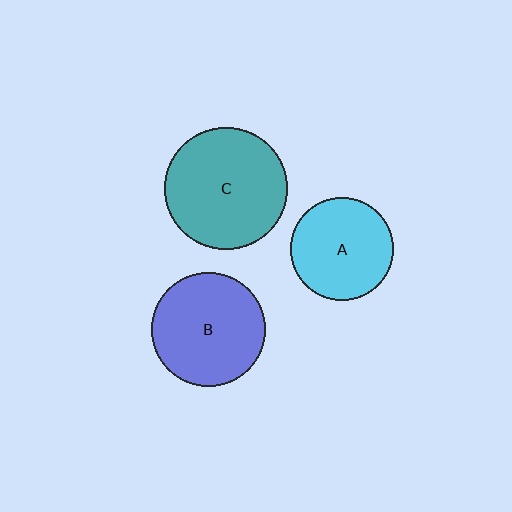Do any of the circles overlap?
No, none of the circles overlap.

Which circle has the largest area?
Circle C (teal).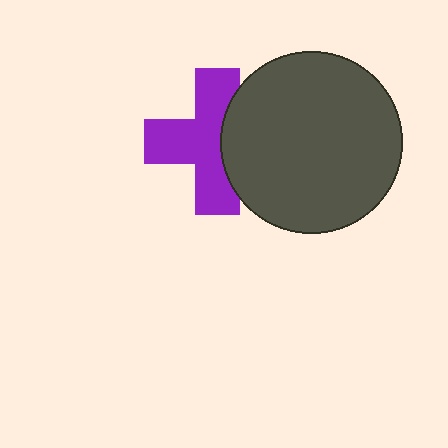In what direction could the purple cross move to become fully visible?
The purple cross could move left. That would shift it out from behind the dark gray circle entirely.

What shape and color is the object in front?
The object in front is a dark gray circle.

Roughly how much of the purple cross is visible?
Most of it is visible (roughly 66%).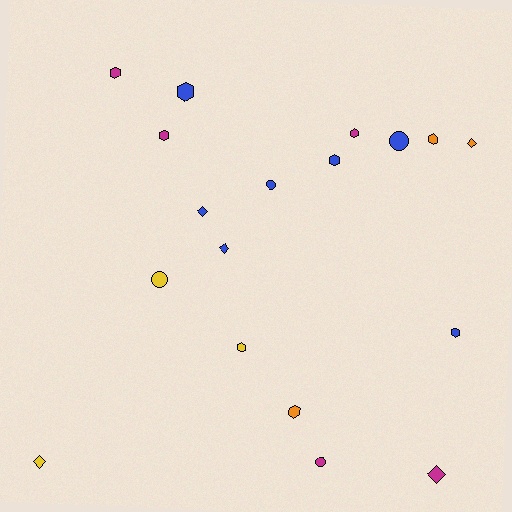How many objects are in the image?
There are 18 objects.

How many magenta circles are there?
There is 1 magenta circle.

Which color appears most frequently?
Blue, with 7 objects.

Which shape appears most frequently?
Hexagon, with 9 objects.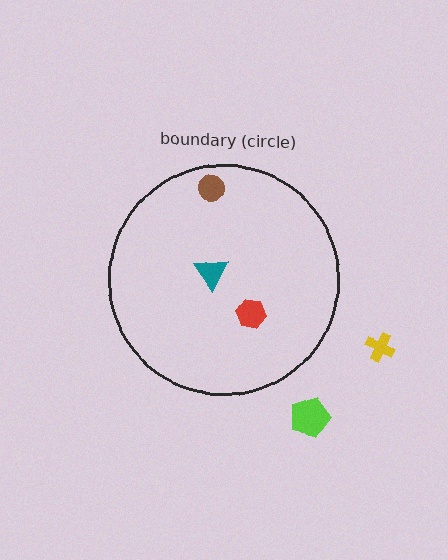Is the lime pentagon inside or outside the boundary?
Outside.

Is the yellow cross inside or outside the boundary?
Outside.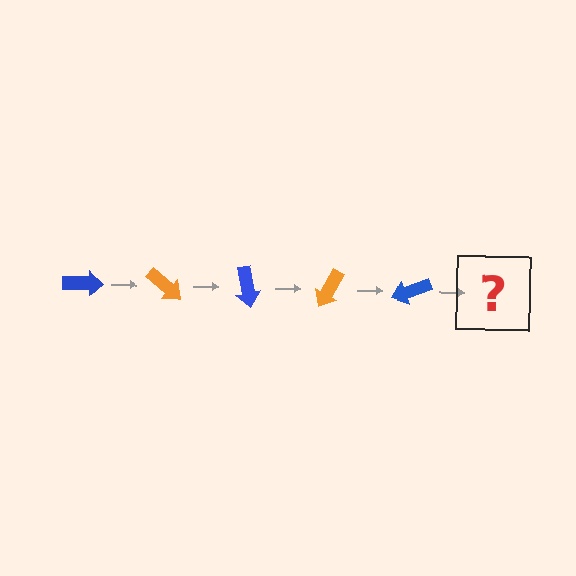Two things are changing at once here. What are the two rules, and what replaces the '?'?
The two rules are that it rotates 40 degrees each step and the color cycles through blue and orange. The '?' should be an orange arrow, rotated 200 degrees from the start.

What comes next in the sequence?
The next element should be an orange arrow, rotated 200 degrees from the start.